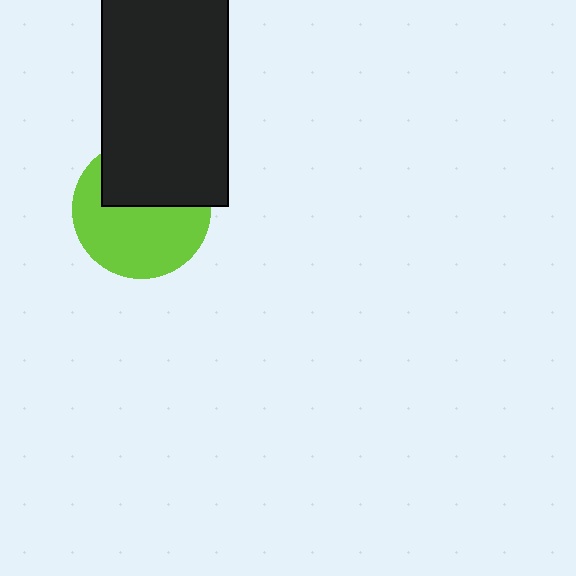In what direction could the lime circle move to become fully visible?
The lime circle could move down. That would shift it out from behind the black rectangle entirely.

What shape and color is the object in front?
The object in front is a black rectangle.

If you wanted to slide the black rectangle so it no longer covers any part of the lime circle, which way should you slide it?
Slide it up — that is the most direct way to separate the two shapes.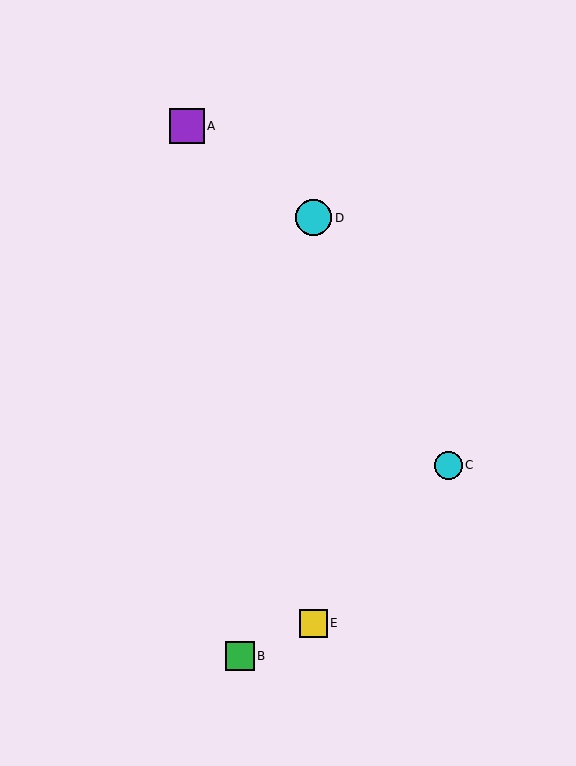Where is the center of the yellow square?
The center of the yellow square is at (313, 623).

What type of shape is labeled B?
Shape B is a green square.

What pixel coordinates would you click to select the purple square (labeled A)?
Click at (187, 126) to select the purple square A.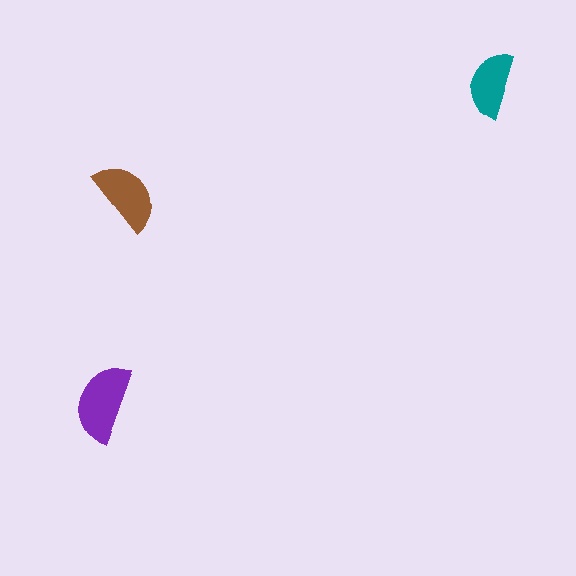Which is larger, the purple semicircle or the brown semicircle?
The purple one.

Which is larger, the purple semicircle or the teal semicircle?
The purple one.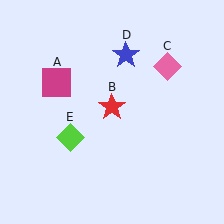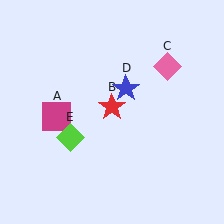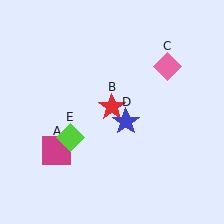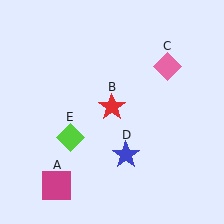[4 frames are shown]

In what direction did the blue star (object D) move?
The blue star (object D) moved down.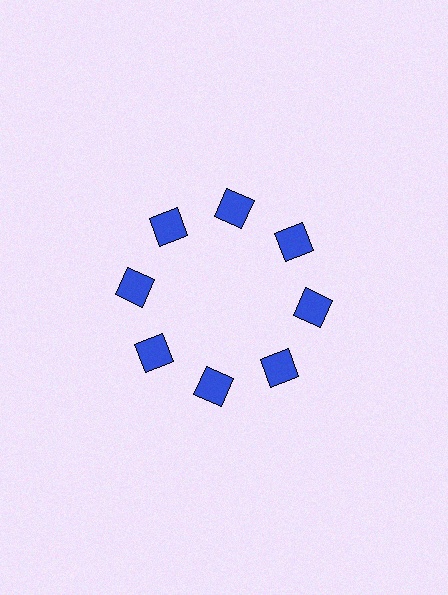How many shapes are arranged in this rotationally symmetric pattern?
There are 8 shapes, arranged in 8 groups of 1.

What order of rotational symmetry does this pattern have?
This pattern has 8-fold rotational symmetry.